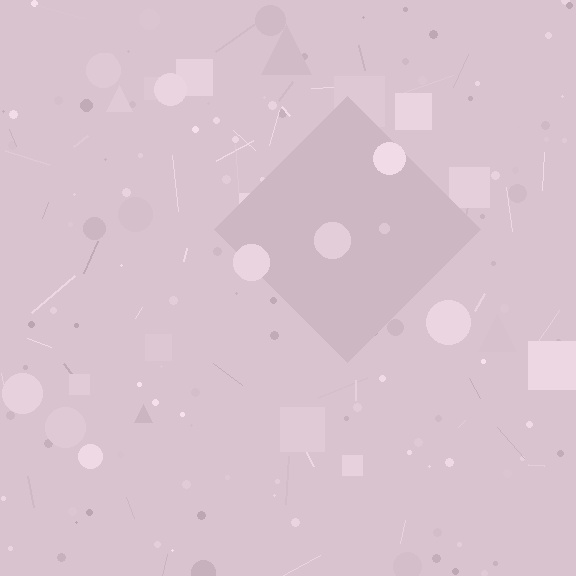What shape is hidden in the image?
A diamond is hidden in the image.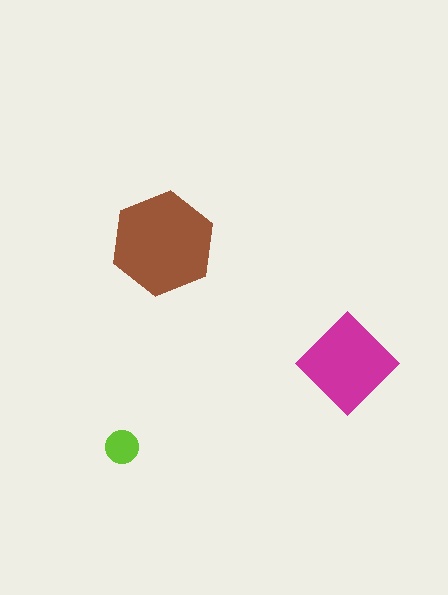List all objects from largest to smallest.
The brown hexagon, the magenta diamond, the lime circle.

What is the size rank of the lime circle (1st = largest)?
3rd.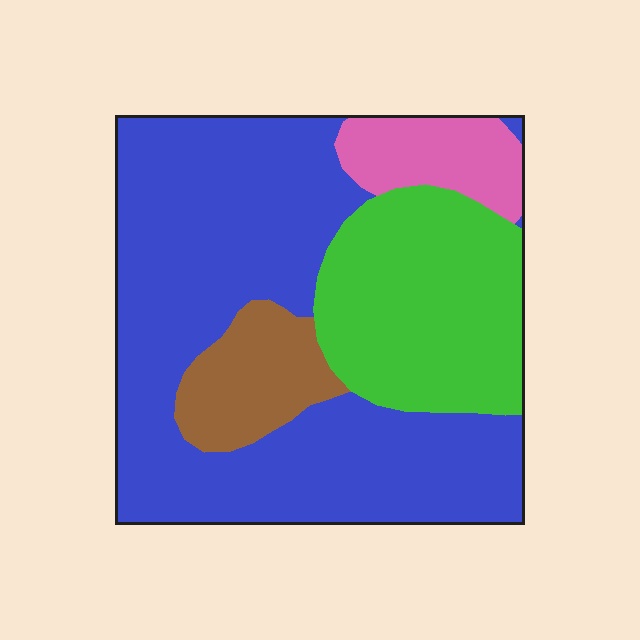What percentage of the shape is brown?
Brown covers 10% of the shape.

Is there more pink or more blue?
Blue.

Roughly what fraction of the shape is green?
Green covers roughly 25% of the shape.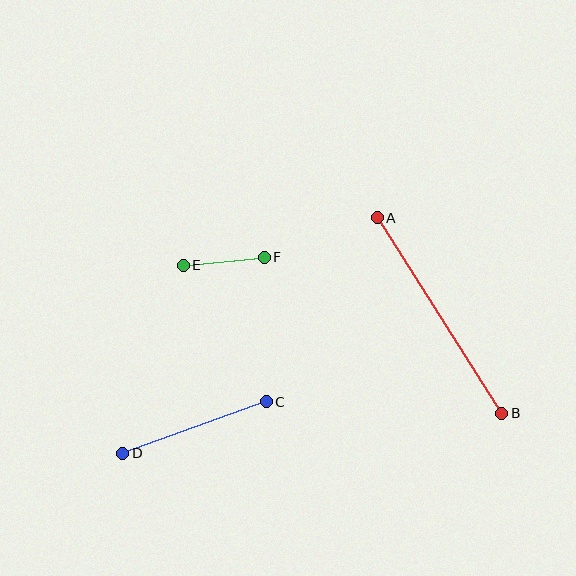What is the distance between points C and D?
The distance is approximately 153 pixels.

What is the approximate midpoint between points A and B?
The midpoint is at approximately (439, 315) pixels.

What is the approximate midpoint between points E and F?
The midpoint is at approximately (224, 261) pixels.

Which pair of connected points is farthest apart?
Points A and B are farthest apart.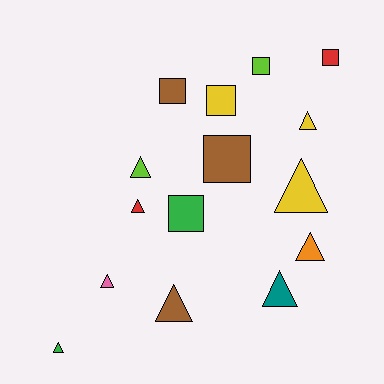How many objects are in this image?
There are 15 objects.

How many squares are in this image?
There are 6 squares.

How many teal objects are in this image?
There is 1 teal object.